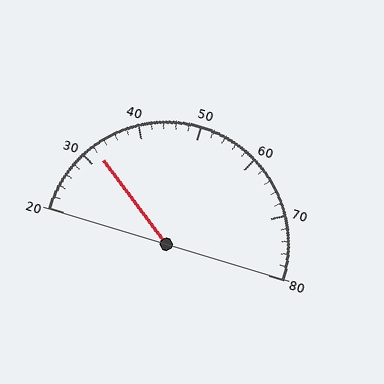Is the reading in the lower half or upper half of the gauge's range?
The reading is in the lower half of the range (20 to 80).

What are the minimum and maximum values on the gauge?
The gauge ranges from 20 to 80.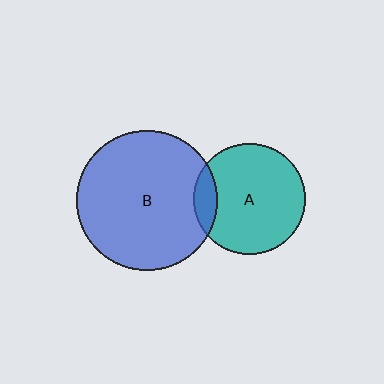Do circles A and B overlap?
Yes.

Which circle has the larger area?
Circle B (blue).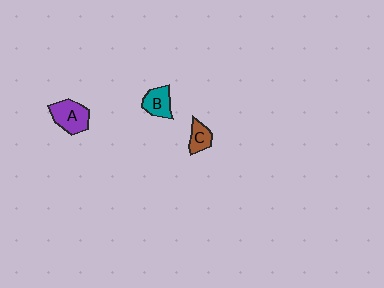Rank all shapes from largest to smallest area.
From largest to smallest: A (purple), B (teal), C (brown).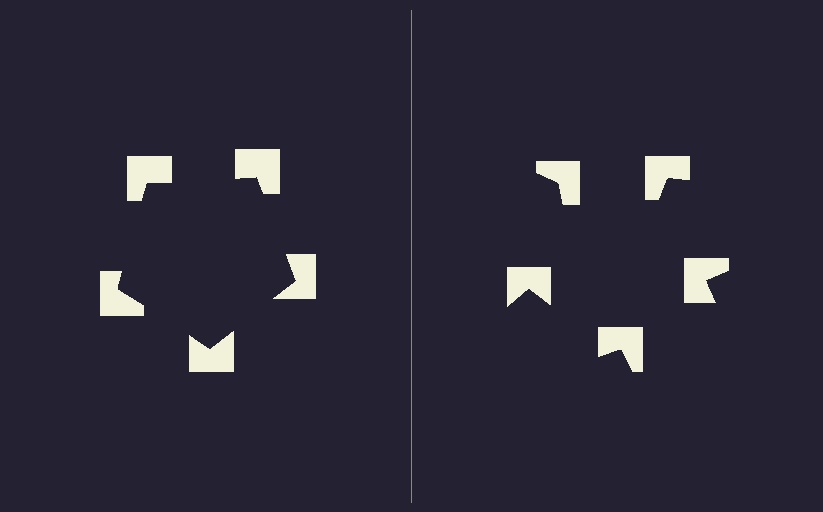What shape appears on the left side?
An illusory pentagon.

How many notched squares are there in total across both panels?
10 — 5 on each side.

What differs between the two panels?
The notched squares are positioned identically on both sides; only the wedge orientations differ. On the left they align to a pentagon; on the right they are misaligned.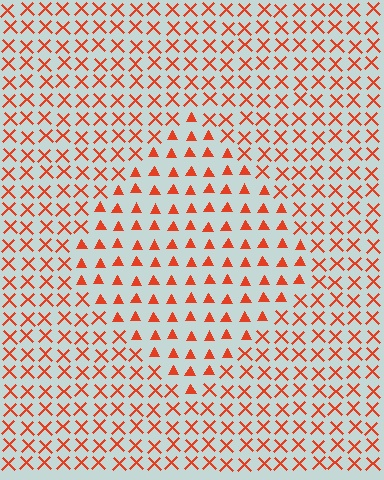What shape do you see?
I see a diamond.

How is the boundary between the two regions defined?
The boundary is defined by a change in element shape: triangles inside vs. X marks outside. All elements share the same color and spacing.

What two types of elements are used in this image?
The image uses triangles inside the diamond region and X marks outside it.